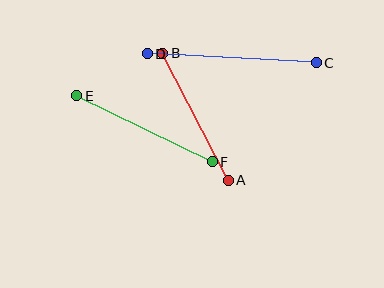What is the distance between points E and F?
The distance is approximately 150 pixels.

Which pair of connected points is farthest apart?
Points C and D are farthest apart.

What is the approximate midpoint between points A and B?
The midpoint is at approximately (196, 117) pixels.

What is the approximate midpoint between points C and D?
The midpoint is at approximately (232, 58) pixels.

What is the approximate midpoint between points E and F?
The midpoint is at approximately (144, 129) pixels.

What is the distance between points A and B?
The distance is approximately 143 pixels.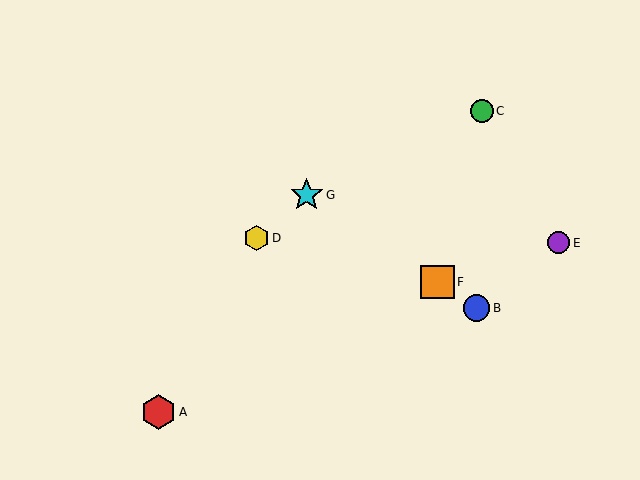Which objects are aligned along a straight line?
Objects B, F, G are aligned along a straight line.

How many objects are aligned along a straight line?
3 objects (B, F, G) are aligned along a straight line.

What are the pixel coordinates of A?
Object A is at (159, 412).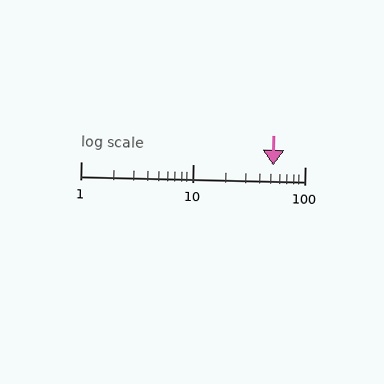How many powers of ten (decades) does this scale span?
The scale spans 2 decades, from 1 to 100.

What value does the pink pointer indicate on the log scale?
The pointer indicates approximately 52.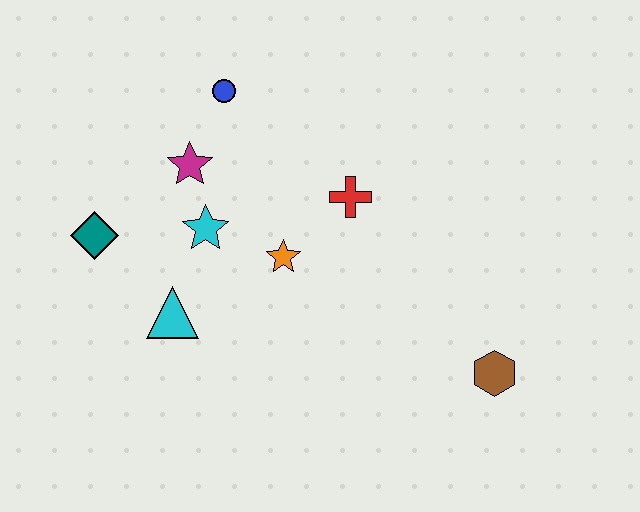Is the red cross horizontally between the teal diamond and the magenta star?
No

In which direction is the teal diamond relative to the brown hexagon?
The teal diamond is to the left of the brown hexagon.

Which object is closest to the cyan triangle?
The cyan star is closest to the cyan triangle.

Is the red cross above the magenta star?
No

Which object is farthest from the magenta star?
The brown hexagon is farthest from the magenta star.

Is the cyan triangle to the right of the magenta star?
No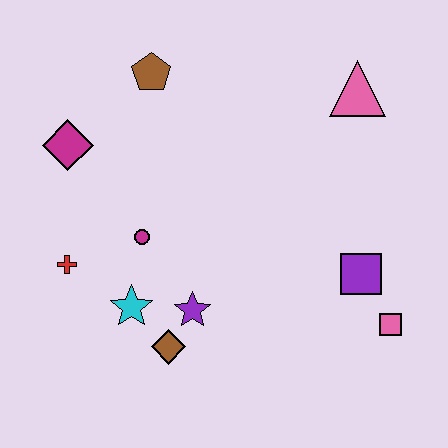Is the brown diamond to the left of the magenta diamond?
No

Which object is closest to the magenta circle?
The cyan star is closest to the magenta circle.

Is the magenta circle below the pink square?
No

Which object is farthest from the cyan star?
The pink triangle is farthest from the cyan star.